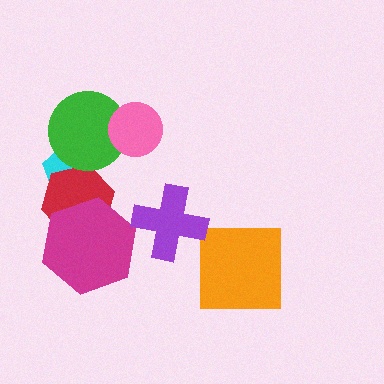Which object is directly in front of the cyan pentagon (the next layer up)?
The red hexagon is directly in front of the cyan pentagon.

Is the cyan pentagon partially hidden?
Yes, it is partially covered by another shape.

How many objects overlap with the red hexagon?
2 objects overlap with the red hexagon.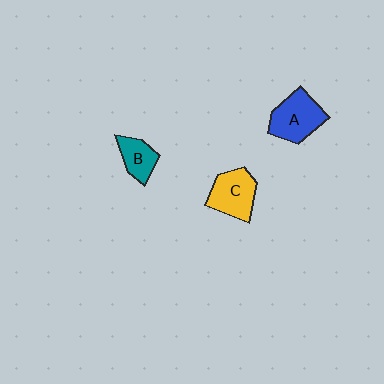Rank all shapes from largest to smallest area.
From largest to smallest: A (blue), C (yellow), B (teal).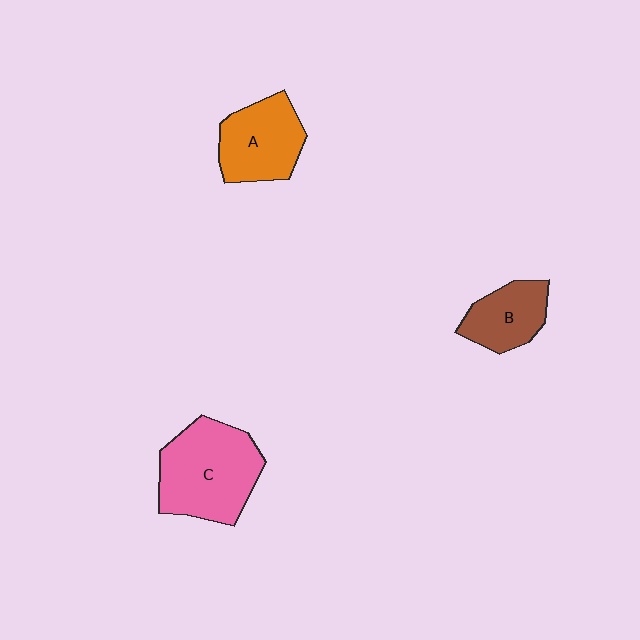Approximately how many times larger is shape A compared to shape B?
Approximately 1.3 times.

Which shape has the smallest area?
Shape B (brown).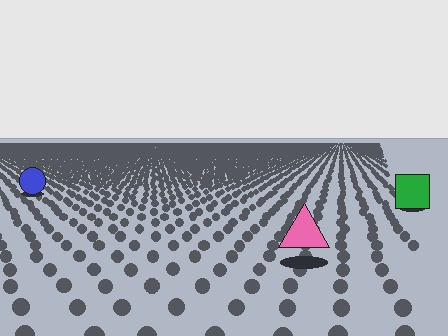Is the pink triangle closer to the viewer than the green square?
Yes. The pink triangle is closer — you can tell from the texture gradient: the ground texture is coarser near it.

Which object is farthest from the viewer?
The blue circle is farthest from the viewer. It appears smaller and the ground texture around it is denser.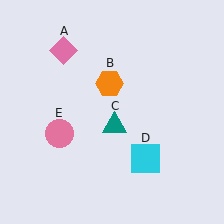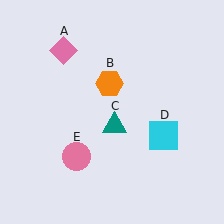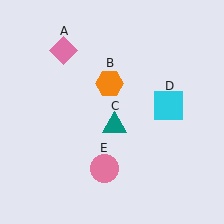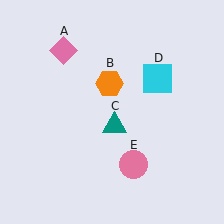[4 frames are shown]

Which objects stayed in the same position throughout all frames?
Pink diamond (object A) and orange hexagon (object B) and teal triangle (object C) remained stationary.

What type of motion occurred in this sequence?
The cyan square (object D), pink circle (object E) rotated counterclockwise around the center of the scene.